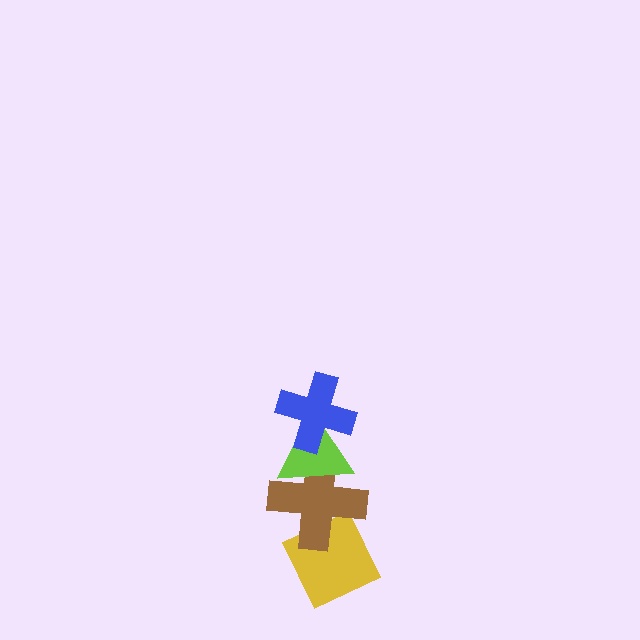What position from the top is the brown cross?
The brown cross is 3rd from the top.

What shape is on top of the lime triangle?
The blue cross is on top of the lime triangle.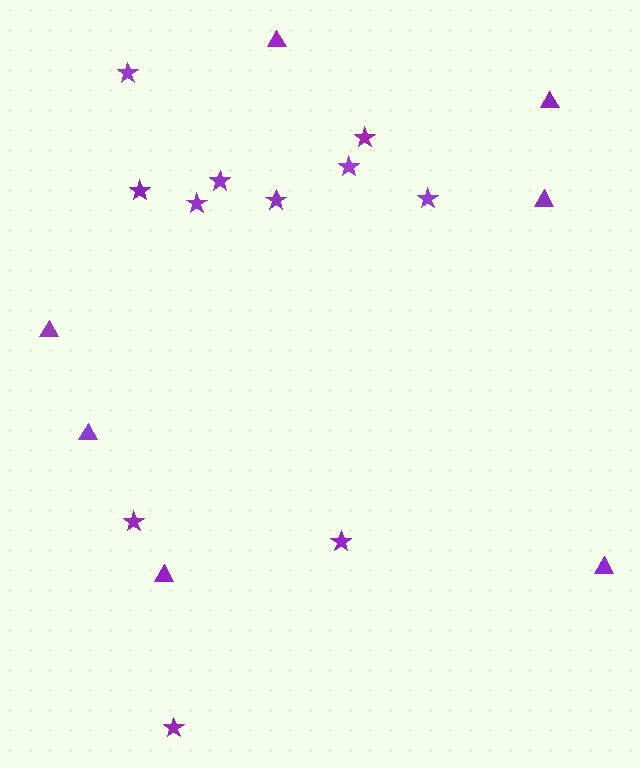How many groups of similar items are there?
There are 2 groups: one group of triangles (7) and one group of stars (11).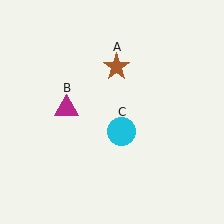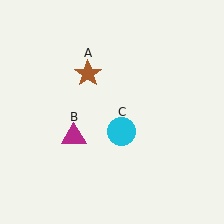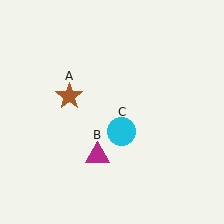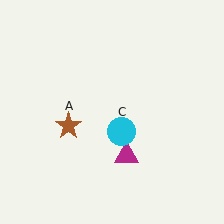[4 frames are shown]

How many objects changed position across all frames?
2 objects changed position: brown star (object A), magenta triangle (object B).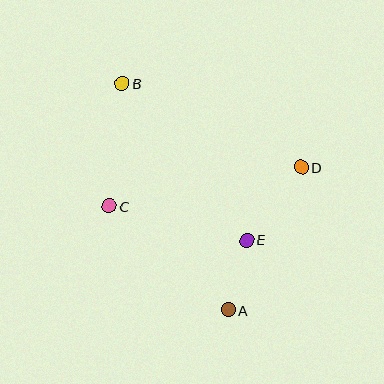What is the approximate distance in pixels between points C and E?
The distance between C and E is approximately 142 pixels.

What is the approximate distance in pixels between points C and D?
The distance between C and D is approximately 196 pixels.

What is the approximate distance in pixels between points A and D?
The distance between A and D is approximately 160 pixels.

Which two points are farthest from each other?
Points A and B are farthest from each other.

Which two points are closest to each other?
Points A and E are closest to each other.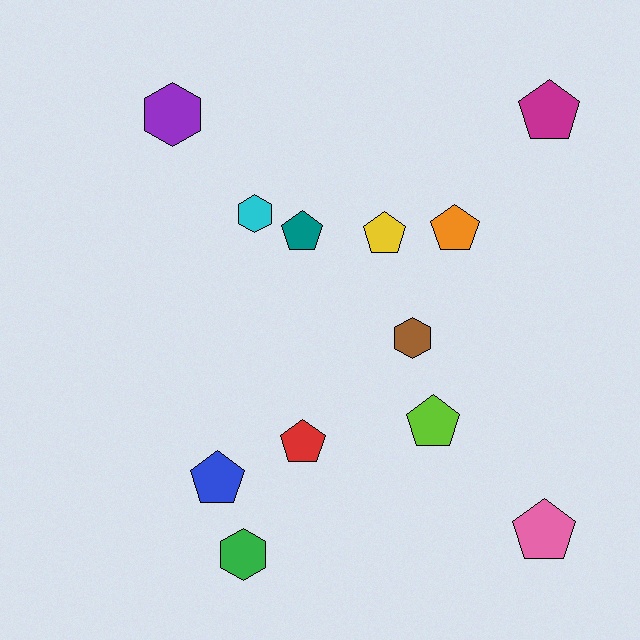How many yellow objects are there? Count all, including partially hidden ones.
There is 1 yellow object.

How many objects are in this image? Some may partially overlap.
There are 12 objects.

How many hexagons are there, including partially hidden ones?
There are 4 hexagons.